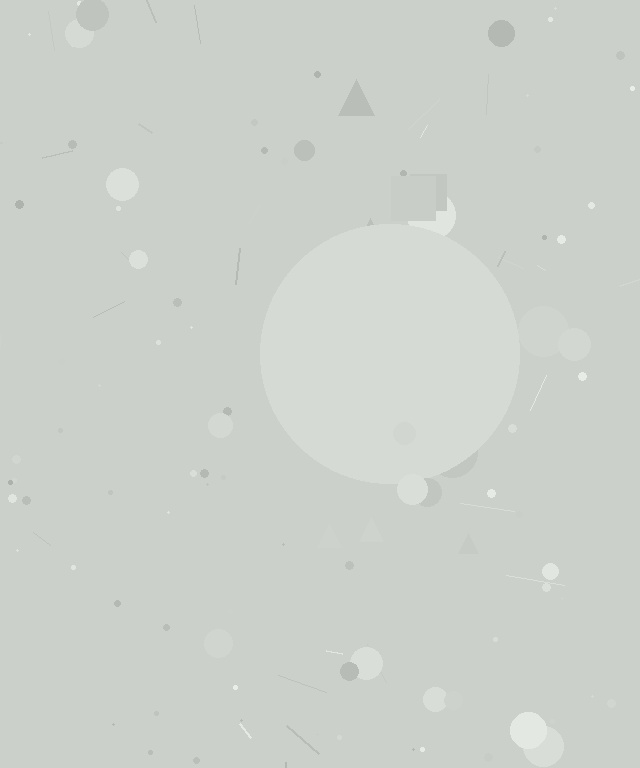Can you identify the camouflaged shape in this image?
The camouflaged shape is a circle.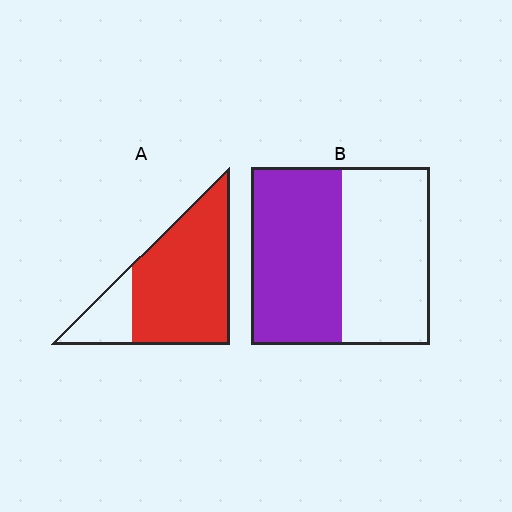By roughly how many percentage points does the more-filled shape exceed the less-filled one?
By roughly 30 percentage points (A over B).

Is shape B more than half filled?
Roughly half.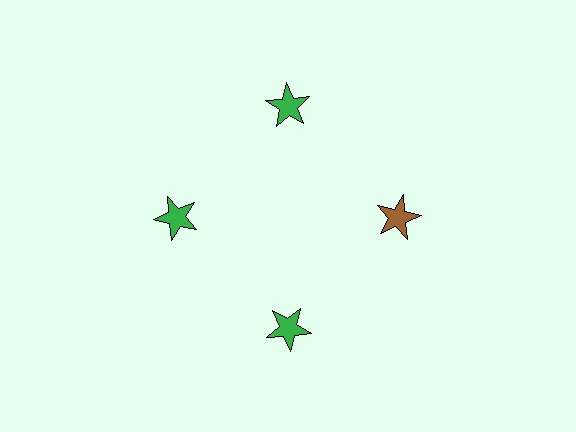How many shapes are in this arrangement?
There are 4 shapes arranged in a ring pattern.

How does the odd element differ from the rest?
It has a different color: brown instead of green.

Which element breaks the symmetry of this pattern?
The brown star at roughly the 3 o'clock position breaks the symmetry. All other shapes are green stars.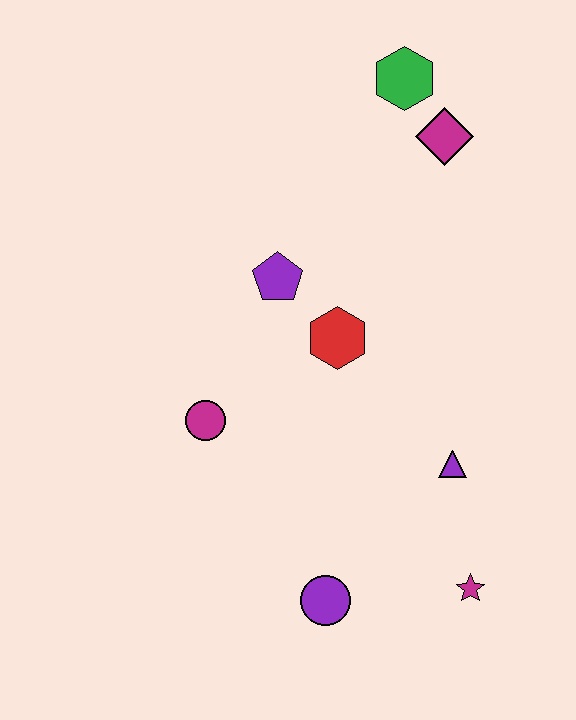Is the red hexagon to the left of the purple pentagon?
No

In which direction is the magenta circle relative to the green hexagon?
The magenta circle is below the green hexagon.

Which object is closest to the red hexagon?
The purple pentagon is closest to the red hexagon.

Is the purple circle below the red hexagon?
Yes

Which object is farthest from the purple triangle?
The green hexagon is farthest from the purple triangle.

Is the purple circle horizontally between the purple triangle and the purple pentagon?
Yes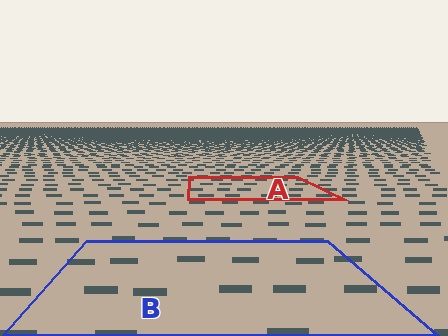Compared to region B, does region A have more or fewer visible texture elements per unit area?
Region A has more texture elements per unit area — they are packed more densely because it is farther away.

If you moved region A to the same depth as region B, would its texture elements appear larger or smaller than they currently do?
They would appear larger. At a closer depth, the same texture elements are projected at a bigger on-screen size.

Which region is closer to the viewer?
Region B is closer. The texture elements there are larger and more spread out.